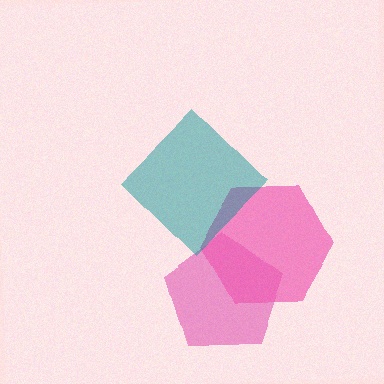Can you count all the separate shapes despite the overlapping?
Yes, there are 3 separate shapes.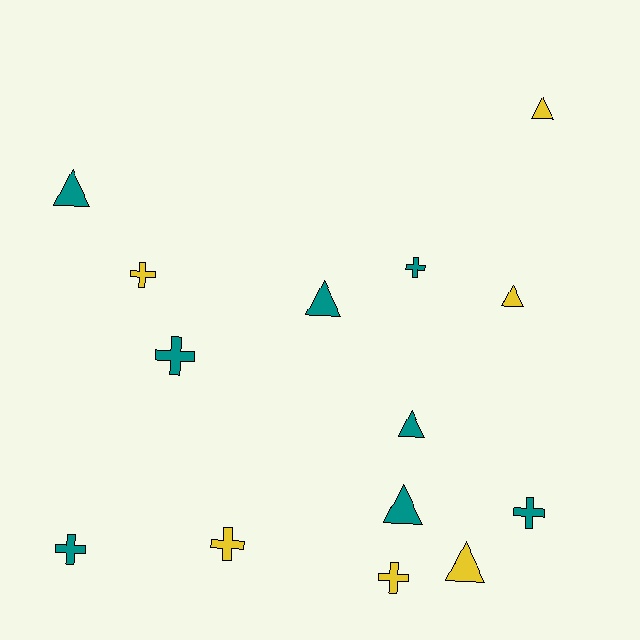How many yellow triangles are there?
There are 3 yellow triangles.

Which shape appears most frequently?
Triangle, with 7 objects.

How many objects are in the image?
There are 14 objects.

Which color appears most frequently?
Teal, with 8 objects.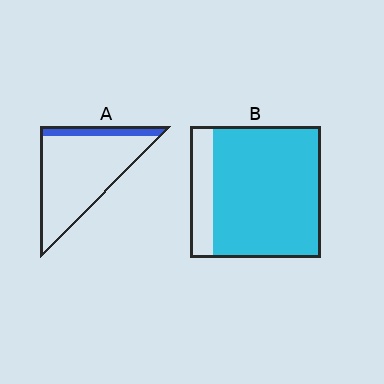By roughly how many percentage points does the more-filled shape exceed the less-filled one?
By roughly 70 percentage points (B over A).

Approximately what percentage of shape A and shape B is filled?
A is approximately 15% and B is approximately 80%.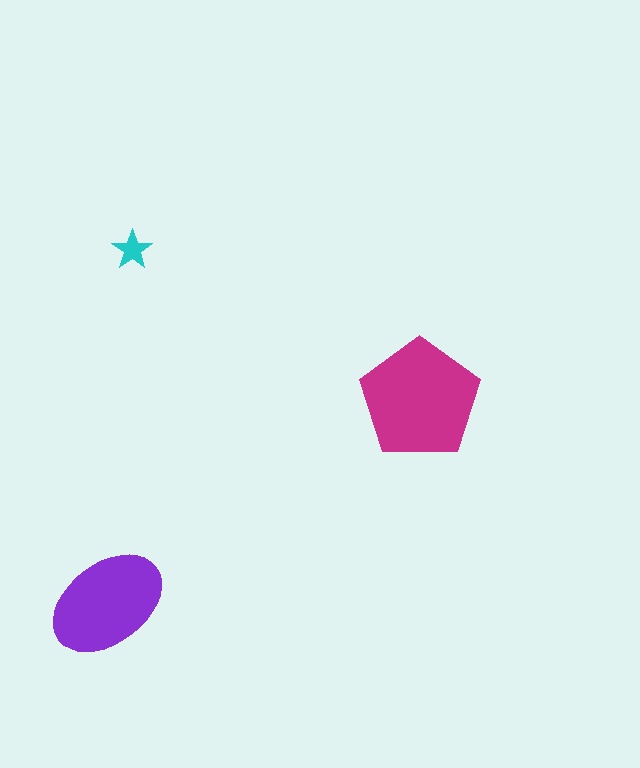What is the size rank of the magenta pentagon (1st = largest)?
1st.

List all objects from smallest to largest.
The cyan star, the purple ellipse, the magenta pentagon.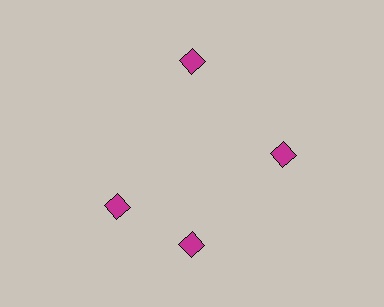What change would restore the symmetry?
The symmetry would be restored by rotating it back into even spacing with its neighbors so that all 4 diamonds sit at equal angles and equal distance from the center.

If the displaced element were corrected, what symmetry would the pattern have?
It would have 4-fold rotational symmetry — the pattern would map onto itself every 90 degrees.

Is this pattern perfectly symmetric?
No. The 4 magenta diamonds are arranged in a ring, but one element near the 9 o'clock position is rotated out of alignment along the ring, breaking the 4-fold rotational symmetry.